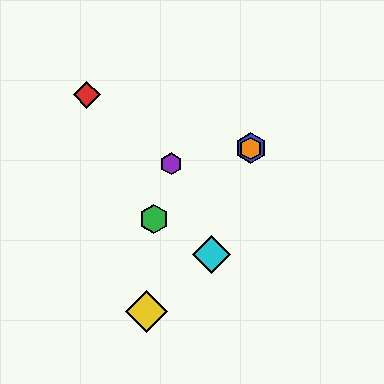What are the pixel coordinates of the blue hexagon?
The blue hexagon is at (251, 148).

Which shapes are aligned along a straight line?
The blue hexagon, the green hexagon, the orange hexagon are aligned along a straight line.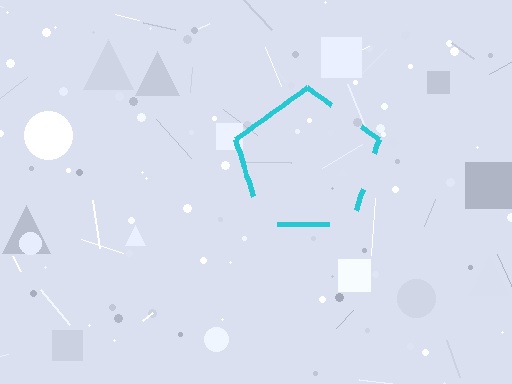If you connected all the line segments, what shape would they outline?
They would outline a pentagon.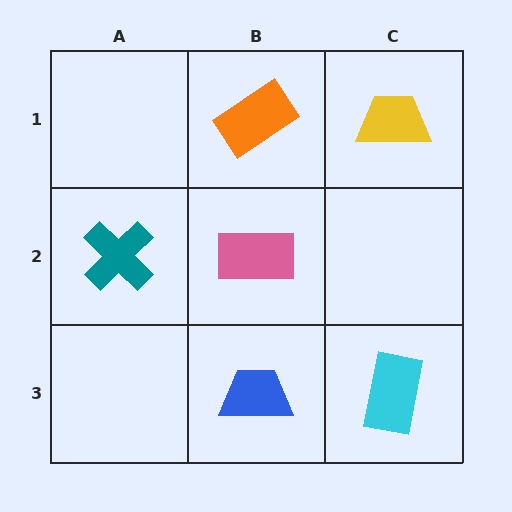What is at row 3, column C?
A cyan rectangle.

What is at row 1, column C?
A yellow trapezoid.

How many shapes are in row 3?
2 shapes.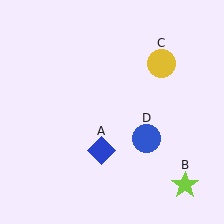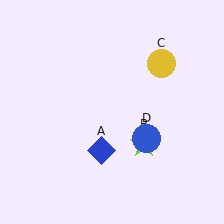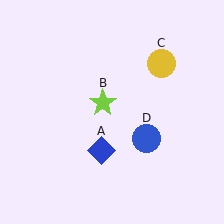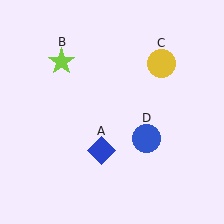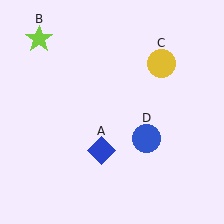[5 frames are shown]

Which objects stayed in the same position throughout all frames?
Blue diamond (object A) and yellow circle (object C) and blue circle (object D) remained stationary.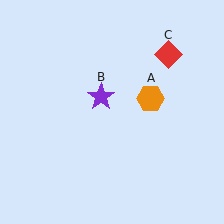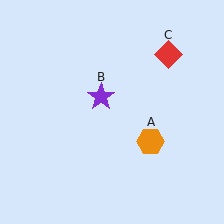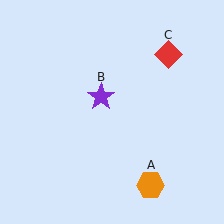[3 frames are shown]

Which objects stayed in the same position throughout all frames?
Purple star (object B) and red diamond (object C) remained stationary.